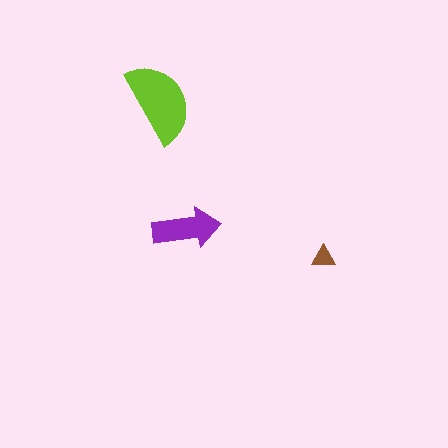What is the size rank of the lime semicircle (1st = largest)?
1st.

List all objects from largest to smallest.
The lime semicircle, the purple arrow, the brown triangle.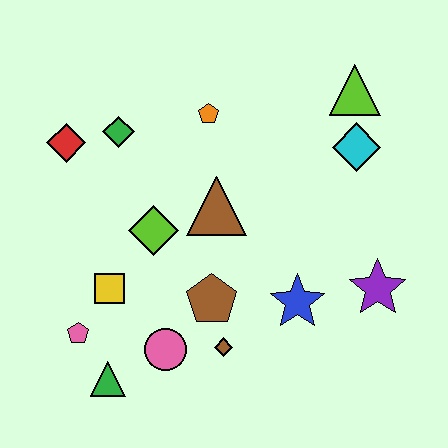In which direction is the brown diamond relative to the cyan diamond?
The brown diamond is below the cyan diamond.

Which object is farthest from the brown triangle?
The green triangle is farthest from the brown triangle.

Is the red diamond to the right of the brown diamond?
No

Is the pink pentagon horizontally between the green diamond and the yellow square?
No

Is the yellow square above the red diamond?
No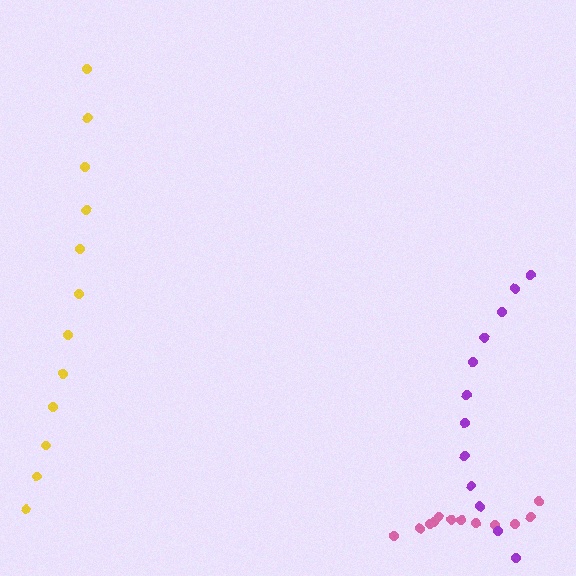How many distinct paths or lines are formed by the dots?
There are 3 distinct paths.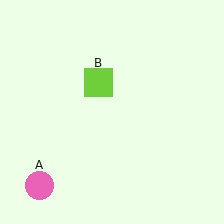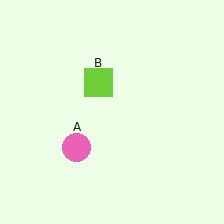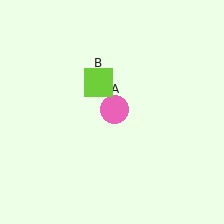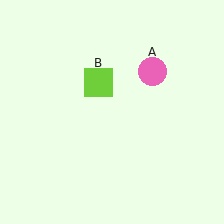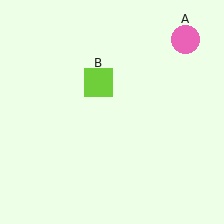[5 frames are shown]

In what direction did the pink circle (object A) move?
The pink circle (object A) moved up and to the right.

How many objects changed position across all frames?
1 object changed position: pink circle (object A).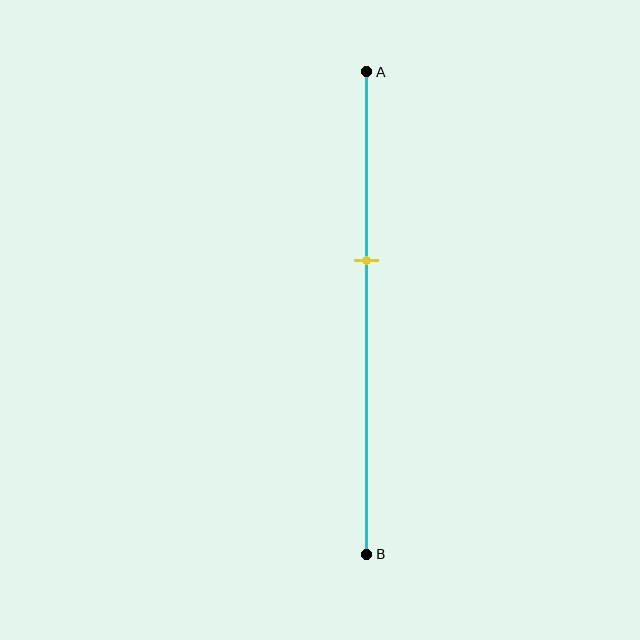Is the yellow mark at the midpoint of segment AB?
No, the mark is at about 40% from A, not at the 50% midpoint.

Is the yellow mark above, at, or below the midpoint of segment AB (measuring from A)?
The yellow mark is above the midpoint of segment AB.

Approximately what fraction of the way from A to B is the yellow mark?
The yellow mark is approximately 40% of the way from A to B.